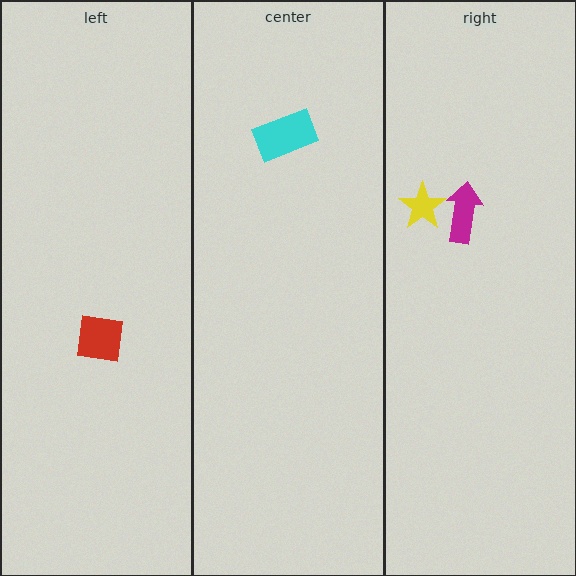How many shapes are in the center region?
1.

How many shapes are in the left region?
1.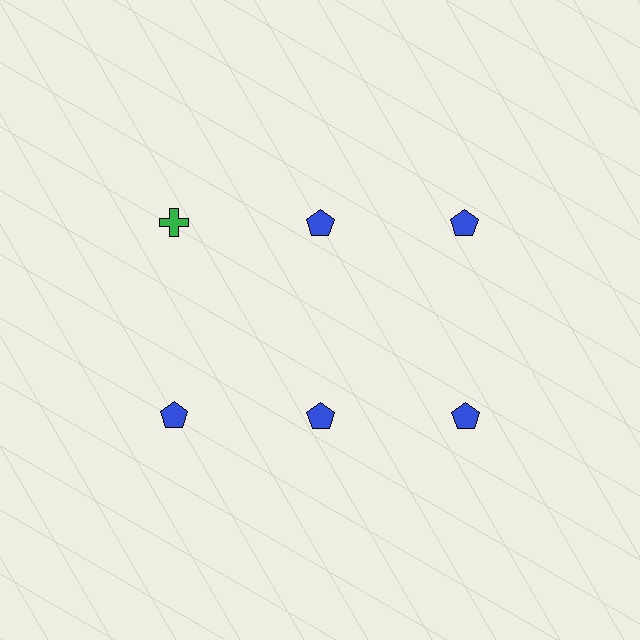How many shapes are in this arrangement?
There are 6 shapes arranged in a grid pattern.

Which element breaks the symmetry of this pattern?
The green cross in the top row, leftmost column breaks the symmetry. All other shapes are blue pentagons.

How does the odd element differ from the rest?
It differs in both color (green instead of blue) and shape (cross instead of pentagon).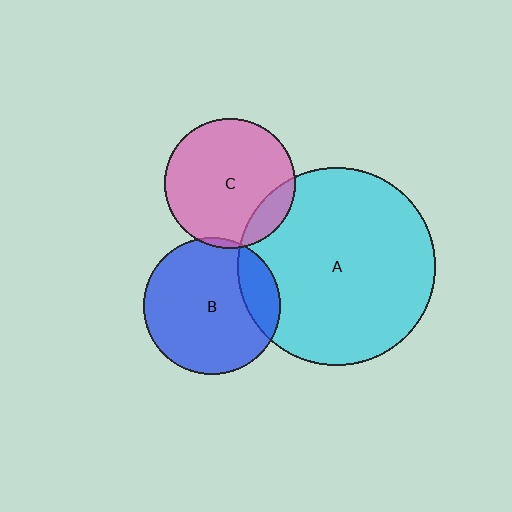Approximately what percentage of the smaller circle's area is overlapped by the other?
Approximately 15%.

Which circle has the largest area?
Circle A (cyan).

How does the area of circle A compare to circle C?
Approximately 2.3 times.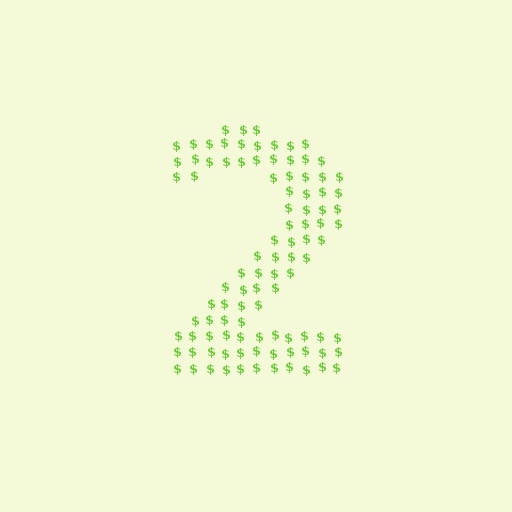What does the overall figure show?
The overall figure shows the digit 2.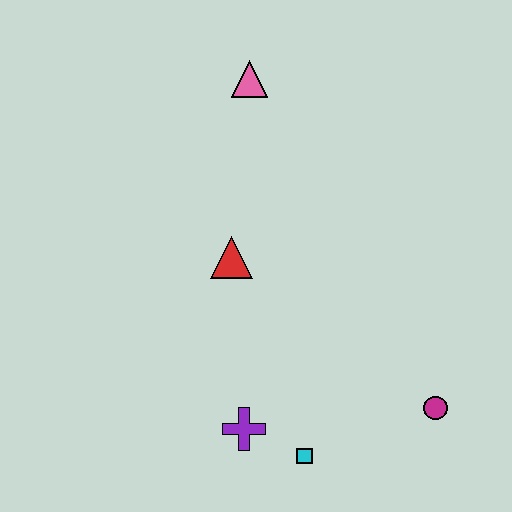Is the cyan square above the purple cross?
No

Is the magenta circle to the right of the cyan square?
Yes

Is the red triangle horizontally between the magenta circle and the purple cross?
No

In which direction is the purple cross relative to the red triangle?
The purple cross is below the red triangle.